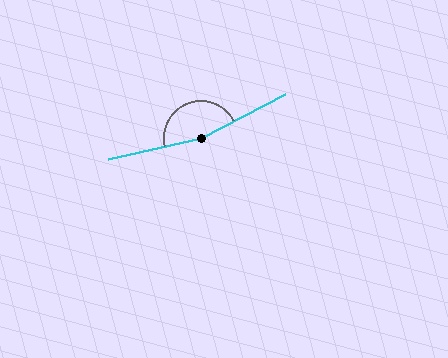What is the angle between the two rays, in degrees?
Approximately 165 degrees.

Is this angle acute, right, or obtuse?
It is obtuse.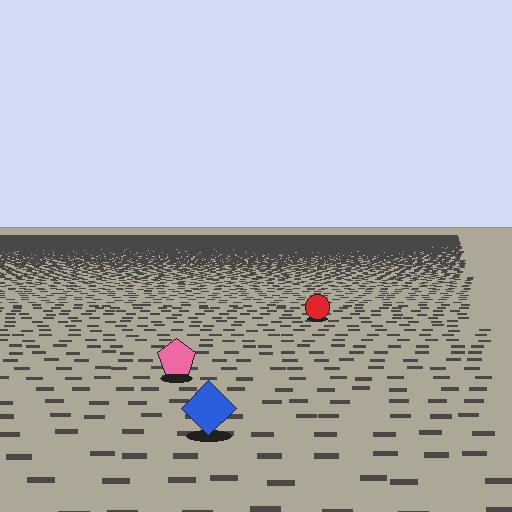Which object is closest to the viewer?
The blue diamond is closest. The texture marks near it are larger and more spread out.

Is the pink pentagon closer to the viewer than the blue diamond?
No. The blue diamond is closer — you can tell from the texture gradient: the ground texture is coarser near it.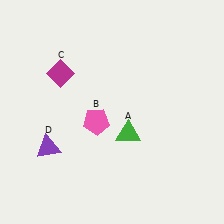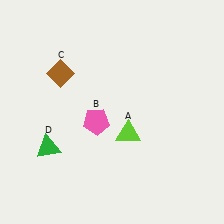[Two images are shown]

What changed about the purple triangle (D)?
In Image 1, D is purple. In Image 2, it changed to green.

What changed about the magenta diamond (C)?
In Image 1, C is magenta. In Image 2, it changed to brown.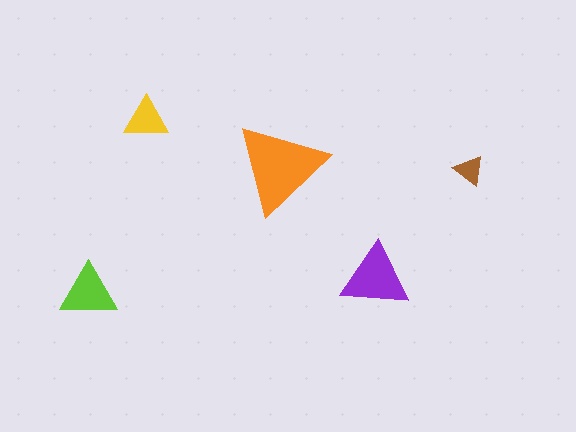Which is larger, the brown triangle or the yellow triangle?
The yellow one.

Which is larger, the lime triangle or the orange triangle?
The orange one.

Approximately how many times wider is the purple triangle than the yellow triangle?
About 1.5 times wider.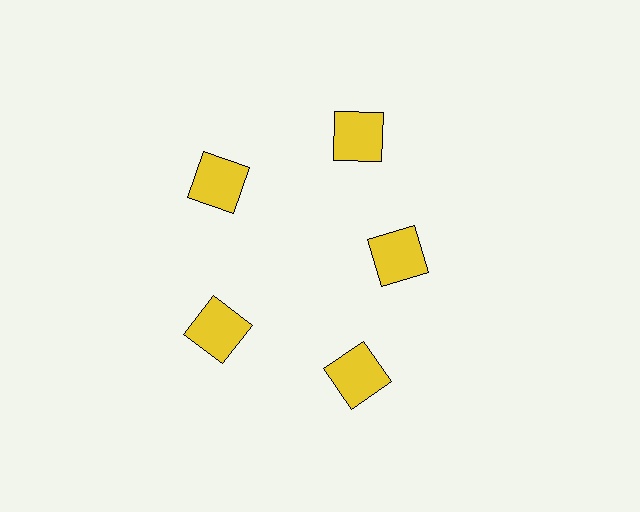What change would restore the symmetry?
The symmetry would be restored by moving it outward, back onto the ring so that all 5 squares sit at equal angles and equal distance from the center.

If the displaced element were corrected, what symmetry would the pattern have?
It would have 5-fold rotational symmetry — the pattern would map onto itself every 72 degrees.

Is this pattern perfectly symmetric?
No. The 5 yellow squares are arranged in a ring, but one element near the 3 o'clock position is pulled inward toward the center, breaking the 5-fold rotational symmetry.